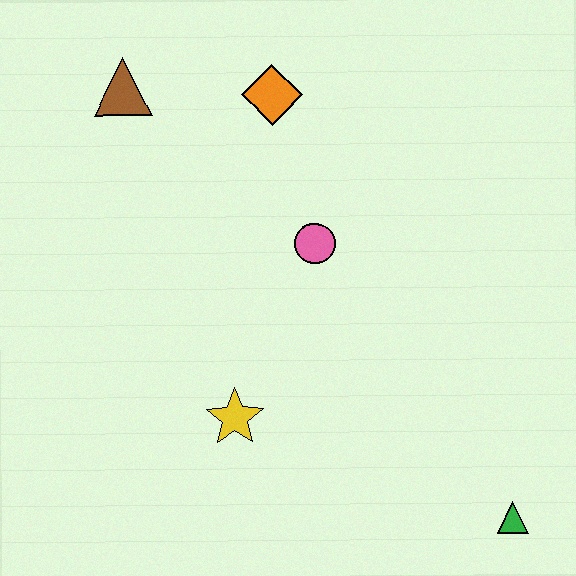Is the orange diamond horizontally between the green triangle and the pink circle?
No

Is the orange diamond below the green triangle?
No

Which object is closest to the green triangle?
The yellow star is closest to the green triangle.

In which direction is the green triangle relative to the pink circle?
The green triangle is below the pink circle.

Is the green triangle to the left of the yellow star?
No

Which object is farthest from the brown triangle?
The green triangle is farthest from the brown triangle.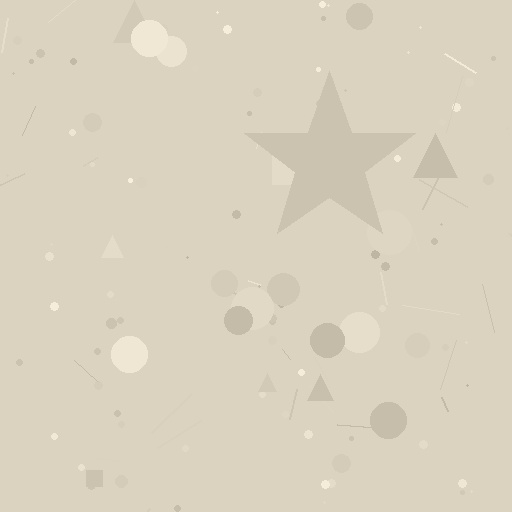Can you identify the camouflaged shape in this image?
The camouflaged shape is a star.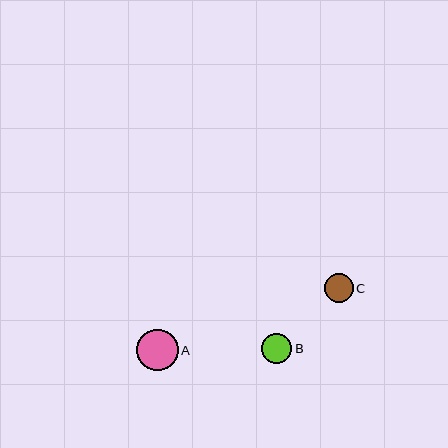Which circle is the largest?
Circle A is the largest with a size of approximately 42 pixels.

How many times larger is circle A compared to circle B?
Circle A is approximately 1.4 times the size of circle B.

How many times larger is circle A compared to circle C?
Circle A is approximately 1.5 times the size of circle C.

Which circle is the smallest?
Circle C is the smallest with a size of approximately 28 pixels.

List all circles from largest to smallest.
From largest to smallest: A, B, C.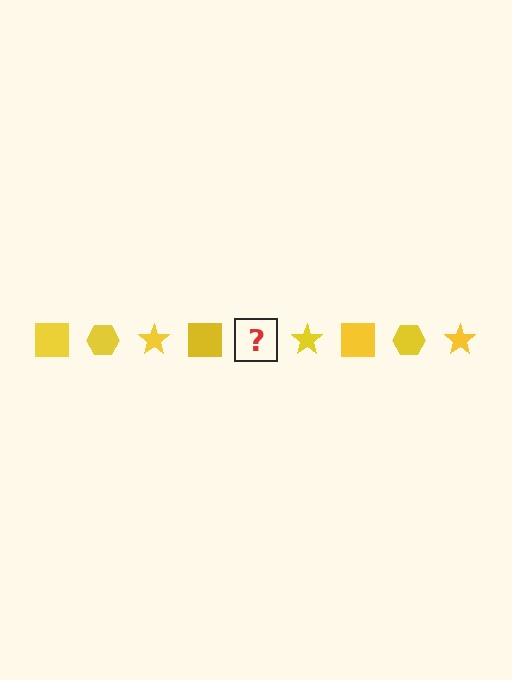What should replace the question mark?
The question mark should be replaced with a yellow hexagon.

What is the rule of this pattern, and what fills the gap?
The rule is that the pattern cycles through square, hexagon, star shapes in yellow. The gap should be filled with a yellow hexagon.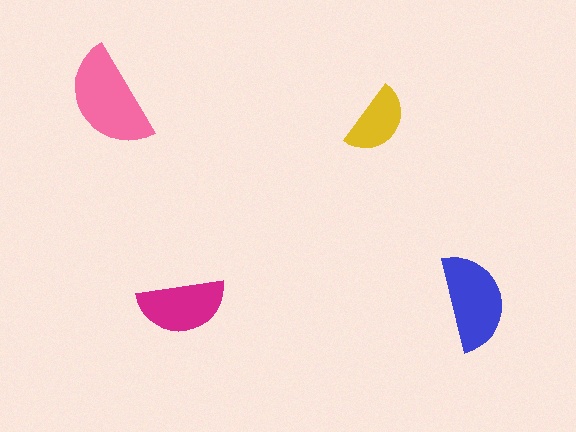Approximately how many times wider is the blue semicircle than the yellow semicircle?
About 1.5 times wider.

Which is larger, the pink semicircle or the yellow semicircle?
The pink one.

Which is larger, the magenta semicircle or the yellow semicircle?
The magenta one.